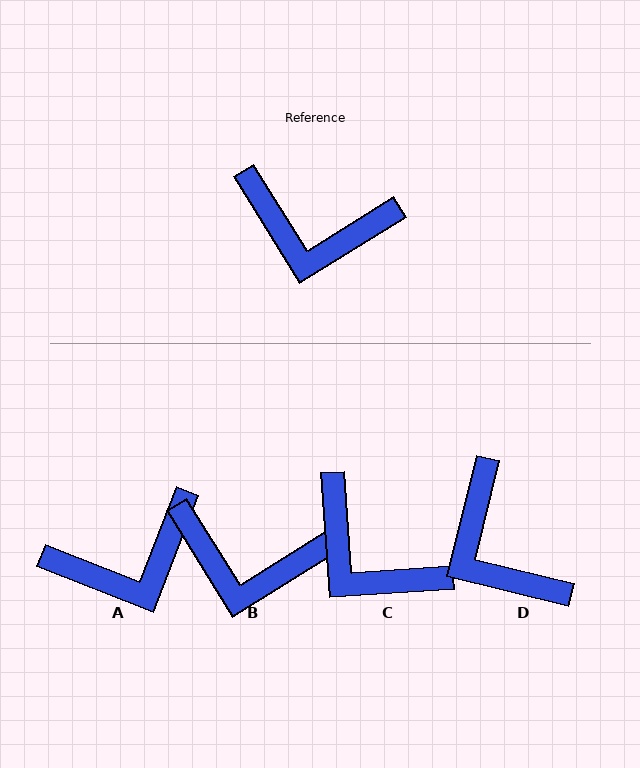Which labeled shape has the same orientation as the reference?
B.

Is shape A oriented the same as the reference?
No, it is off by about 37 degrees.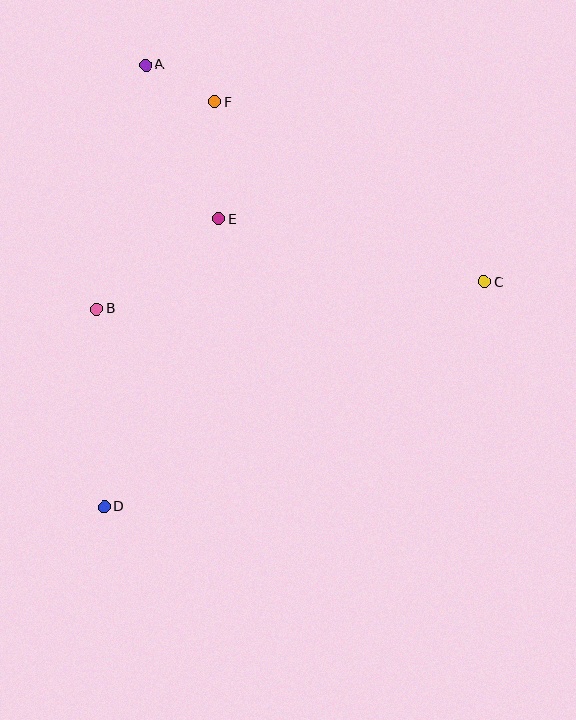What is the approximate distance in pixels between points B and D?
The distance between B and D is approximately 198 pixels.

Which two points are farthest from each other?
Points A and D are farthest from each other.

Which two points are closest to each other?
Points A and F are closest to each other.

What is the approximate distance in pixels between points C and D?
The distance between C and D is approximately 442 pixels.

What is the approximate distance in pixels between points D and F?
The distance between D and F is approximately 420 pixels.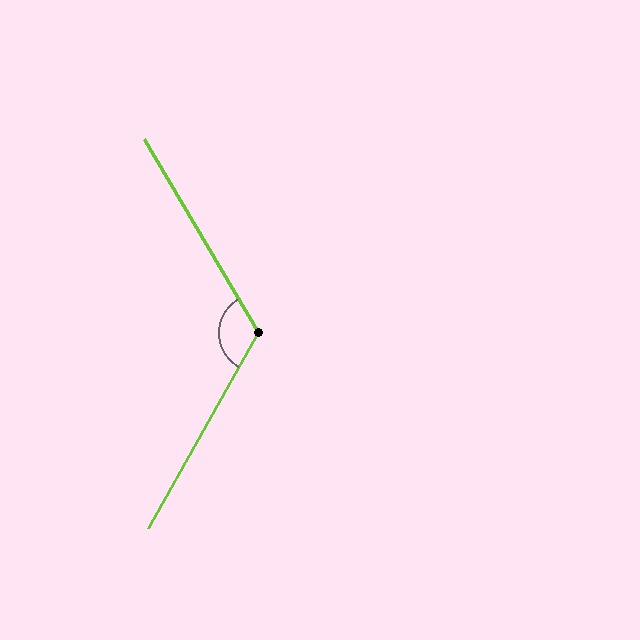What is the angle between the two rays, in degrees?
Approximately 120 degrees.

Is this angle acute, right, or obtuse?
It is obtuse.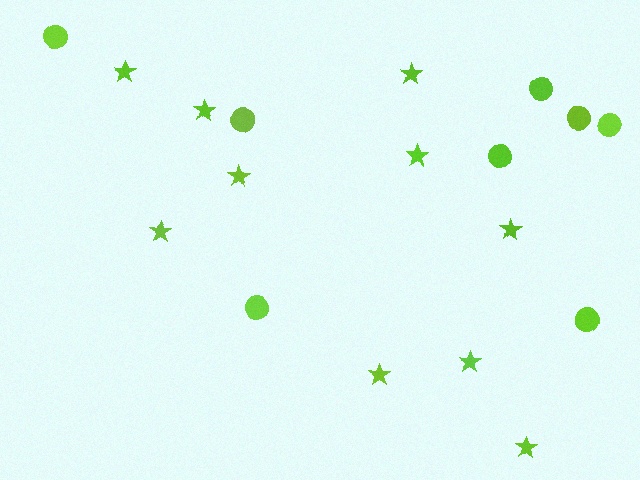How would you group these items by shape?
There are 2 groups: one group of circles (8) and one group of stars (10).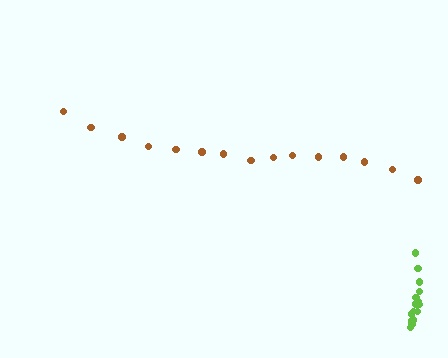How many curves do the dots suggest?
There are 2 distinct paths.